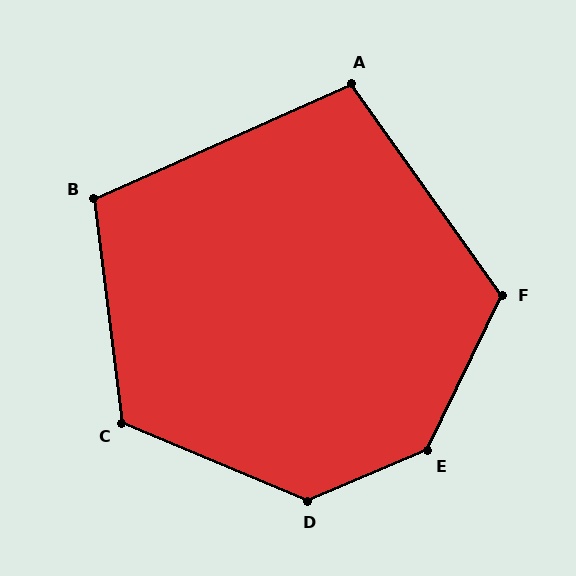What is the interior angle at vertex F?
Approximately 119 degrees (obtuse).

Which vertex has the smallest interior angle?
A, at approximately 101 degrees.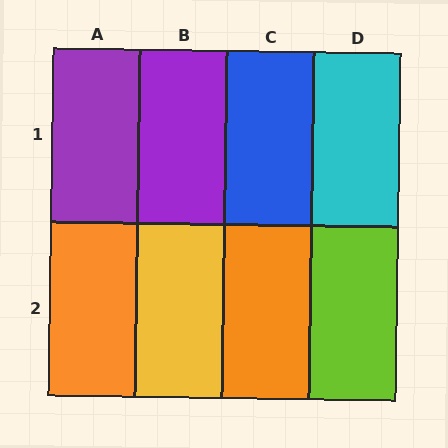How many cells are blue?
1 cell is blue.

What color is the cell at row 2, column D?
Lime.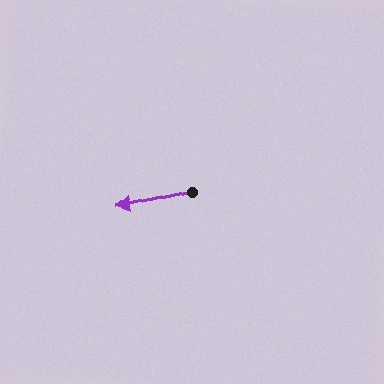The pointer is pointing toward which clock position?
Roughly 9 o'clock.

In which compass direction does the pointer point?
West.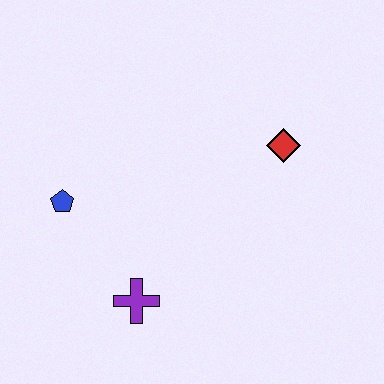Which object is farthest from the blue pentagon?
The red diamond is farthest from the blue pentagon.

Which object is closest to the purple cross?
The blue pentagon is closest to the purple cross.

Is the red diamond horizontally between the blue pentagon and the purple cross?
No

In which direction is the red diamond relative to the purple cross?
The red diamond is above the purple cross.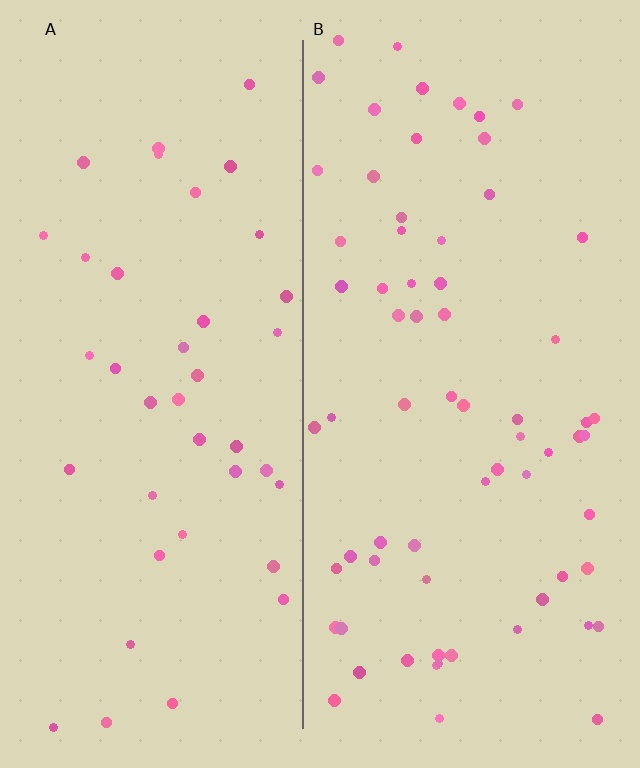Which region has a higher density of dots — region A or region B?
B (the right).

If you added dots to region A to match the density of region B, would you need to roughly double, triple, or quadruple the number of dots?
Approximately double.